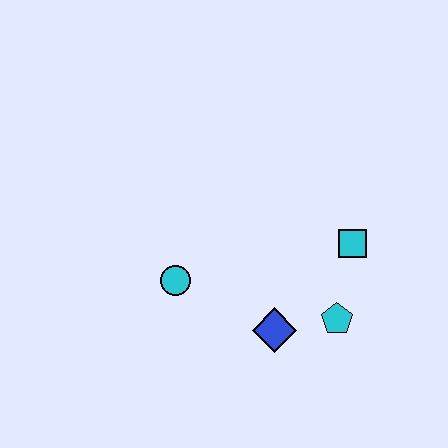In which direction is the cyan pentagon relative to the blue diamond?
The cyan pentagon is to the right of the blue diamond.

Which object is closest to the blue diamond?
The cyan pentagon is closest to the blue diamond.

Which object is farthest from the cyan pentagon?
The cyan circle is farthest from the cyan pentagon.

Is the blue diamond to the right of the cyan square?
No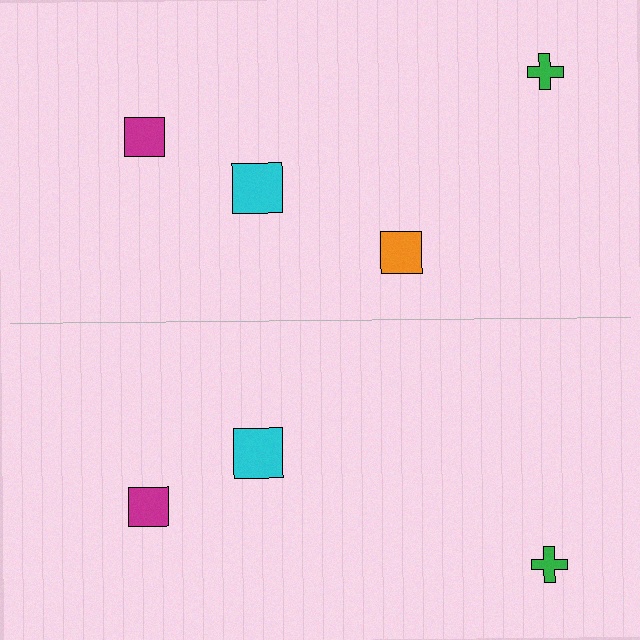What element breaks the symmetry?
A orange square is missing from the bottom side.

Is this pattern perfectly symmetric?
No, the pattern is not perfectly symmetric. A orange square is missing from the bottom side.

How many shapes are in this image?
There are 7 shapes in this image.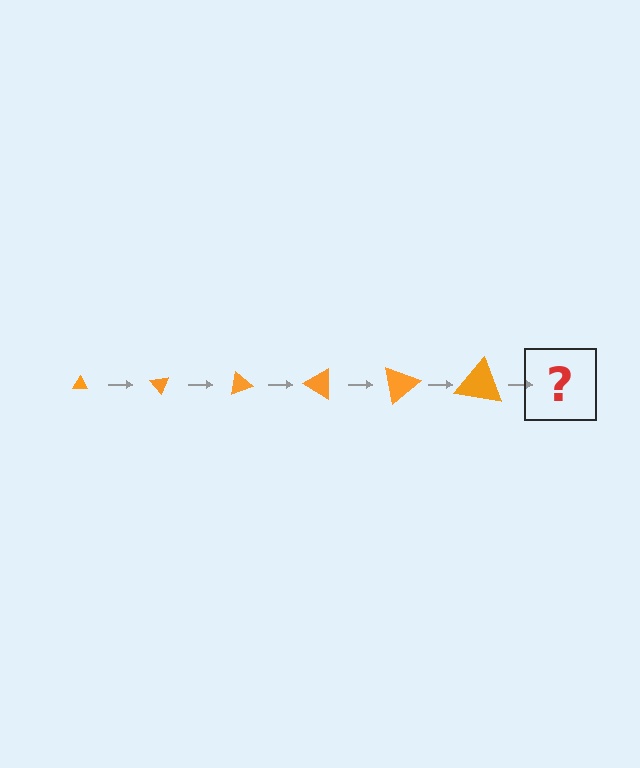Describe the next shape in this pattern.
It should be a triangle, larger than the previous one and rotated 300 degrees from the start.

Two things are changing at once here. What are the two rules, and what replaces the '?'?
The two rules are that the triangle grows larger each step and it rotates 50 degrees each step. The '?' should be a triangle, larger than the previous one and rotated 300 degrees from the start.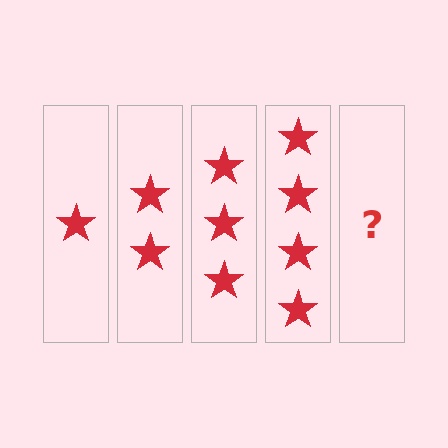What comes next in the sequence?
The next element should be 5 stars.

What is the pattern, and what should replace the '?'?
The pattern is that each step adds one more star. The '?' should be 5 stars.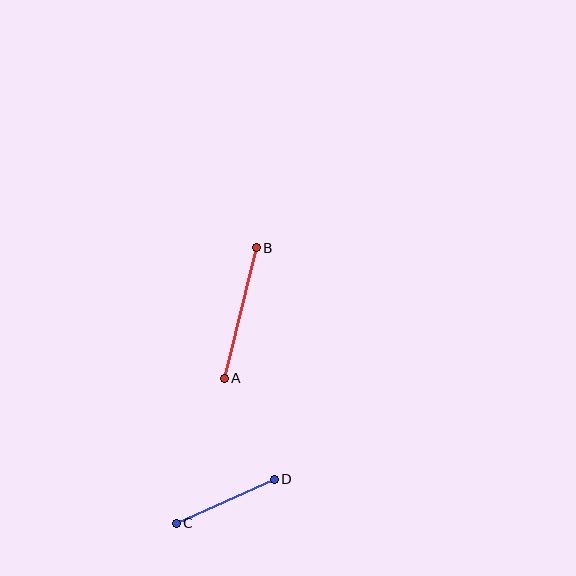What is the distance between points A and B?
The distance is approximately 135 pixels.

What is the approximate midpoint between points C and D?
The midpoint is at approximately (225, 501) pixels.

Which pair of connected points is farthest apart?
Points A and B are farthest apart.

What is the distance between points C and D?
The distance is approximately 108 pixels.